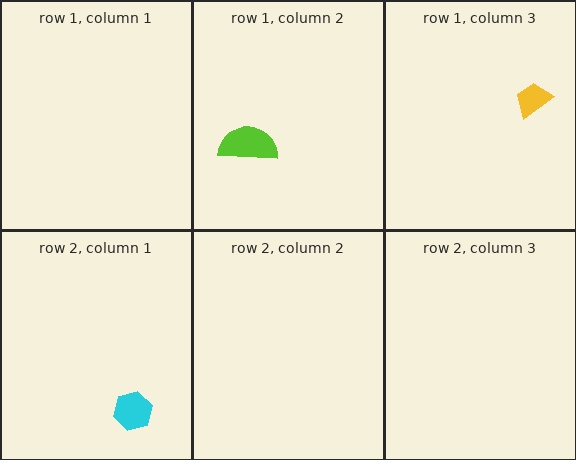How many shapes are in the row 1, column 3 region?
1.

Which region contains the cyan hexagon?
The row 2, column 1 region.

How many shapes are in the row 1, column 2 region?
1.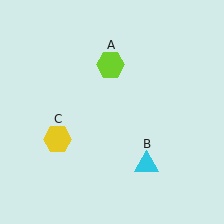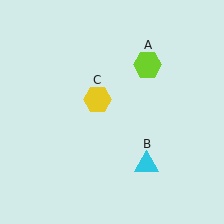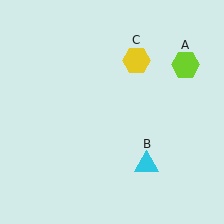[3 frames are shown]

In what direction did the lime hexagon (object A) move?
The lime hexagon (object A) moved right.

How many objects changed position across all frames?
2 objects changed position: lime hexagon (object A), yellow hexagon (object C).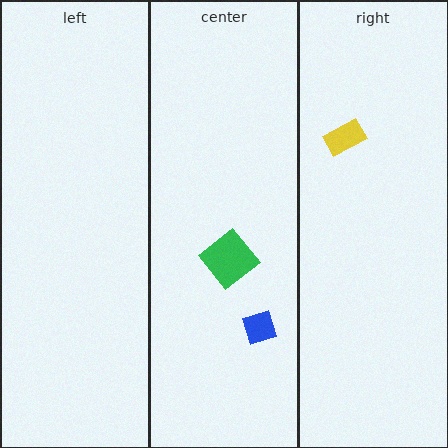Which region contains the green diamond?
The center region.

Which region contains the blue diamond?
The center region.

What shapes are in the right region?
The yellow rectangle.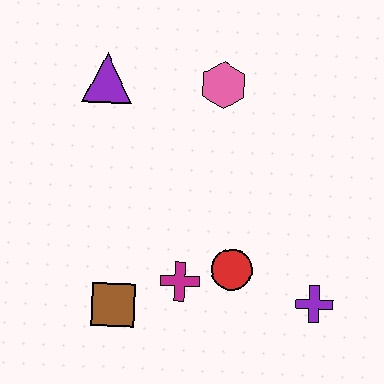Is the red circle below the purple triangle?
Yes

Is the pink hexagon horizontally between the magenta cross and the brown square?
No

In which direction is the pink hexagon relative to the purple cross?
The pink hexagon is above the purple cross.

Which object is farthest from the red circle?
The purple triangle is farthest from the red circle.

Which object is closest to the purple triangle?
The pink hexagon is closest to the purple triangle.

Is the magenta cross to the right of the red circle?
No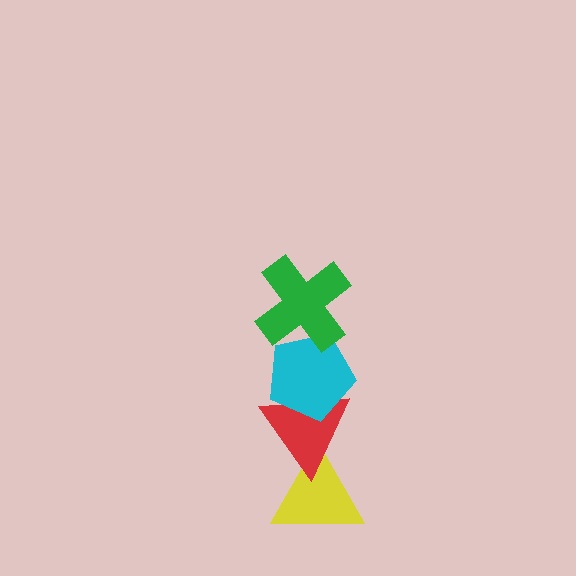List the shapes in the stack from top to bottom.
From top to bottom: the green cross, the cyan pentagon, the red triangle, the yellow triangle.